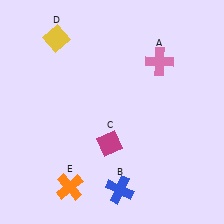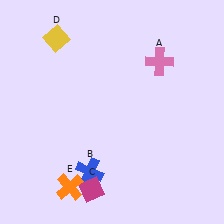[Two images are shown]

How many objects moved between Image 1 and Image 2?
2 objects moved between the two images.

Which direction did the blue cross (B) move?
The blue cross (B) moved left.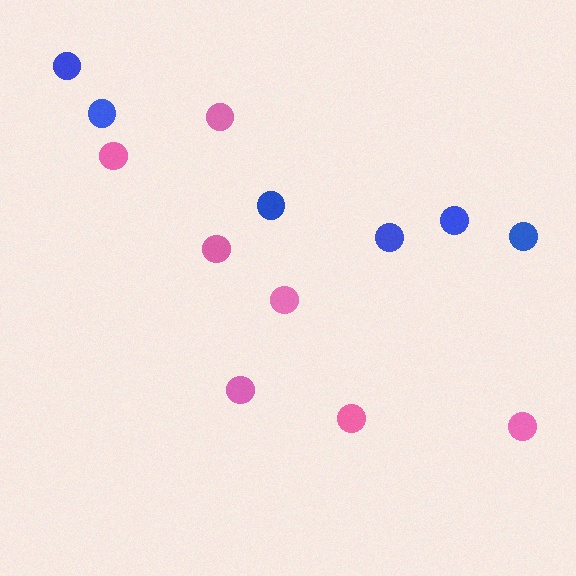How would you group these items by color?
There are 2 groups: one group of blue circles (6) and one group of pink circles (7).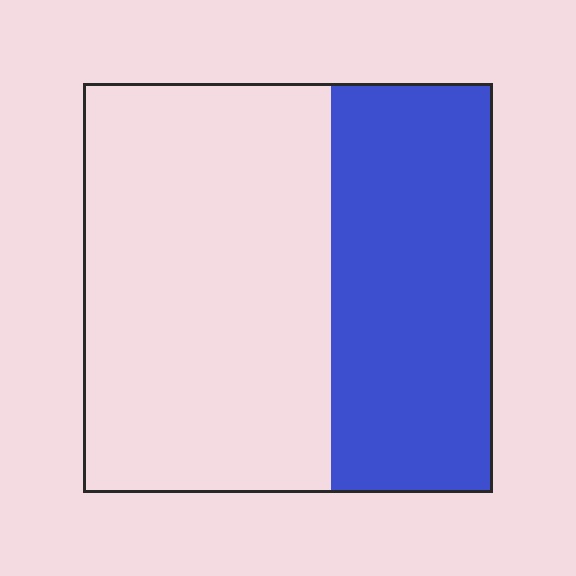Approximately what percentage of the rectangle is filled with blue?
Approximately 40%.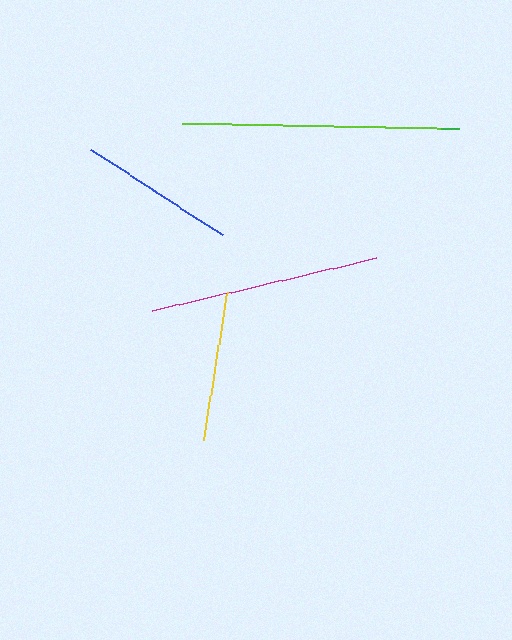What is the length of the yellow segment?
The yellow segment is approximately 150 pixels long.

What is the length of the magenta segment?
The magenta segment is approximately 230 pixels long.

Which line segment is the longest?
The lime line is the longest at approximately 257 pixels.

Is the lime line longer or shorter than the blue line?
The lime line is longer than the blue line.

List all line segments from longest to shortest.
From longest to shortest: lime, magenta, blue, yellow, green.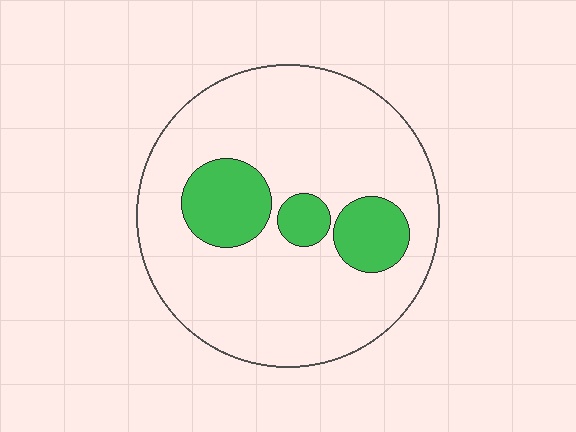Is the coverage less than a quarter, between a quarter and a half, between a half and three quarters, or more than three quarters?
Less than a quarter.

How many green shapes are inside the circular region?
3.